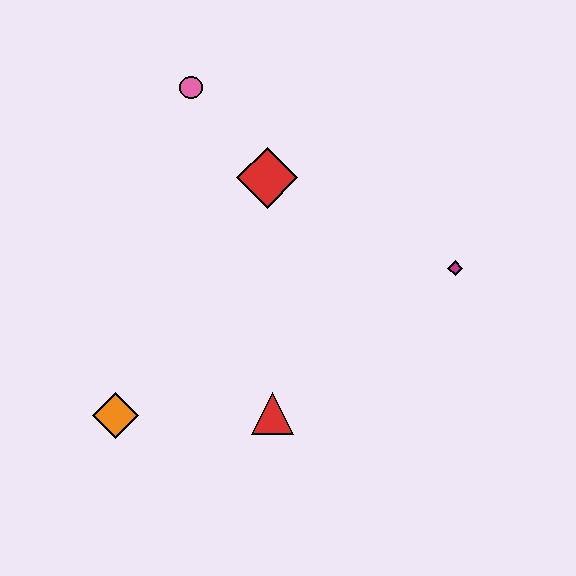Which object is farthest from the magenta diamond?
The orange diamond is farthest from the magenta diamond.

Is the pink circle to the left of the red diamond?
Yes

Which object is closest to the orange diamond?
The red triangle is closest to the orange diamond.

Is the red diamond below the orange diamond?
No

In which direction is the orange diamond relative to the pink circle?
The orange diamond is below the pink circle.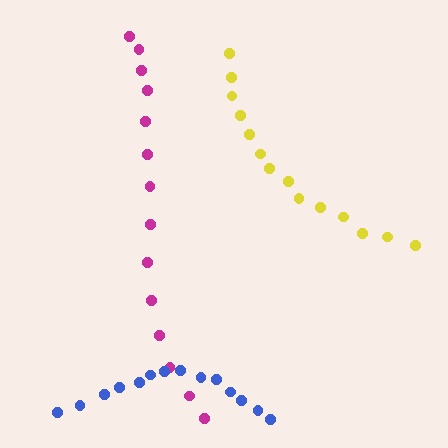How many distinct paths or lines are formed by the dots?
There are 3 distinct paths.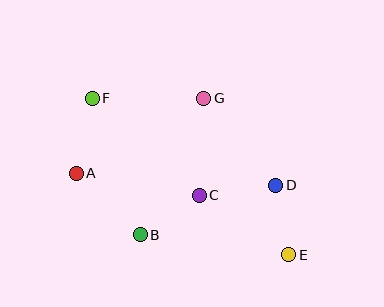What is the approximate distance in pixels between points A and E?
The distance between A and E is approximately 227 pixels.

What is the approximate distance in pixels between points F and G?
The distance between F and G is approximately 112 pixels.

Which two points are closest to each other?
Points D and E are closest to each other.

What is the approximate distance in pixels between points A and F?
The distance between A and F is approximately 77 pixels.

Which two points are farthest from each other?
Points E and F are farthest from each other.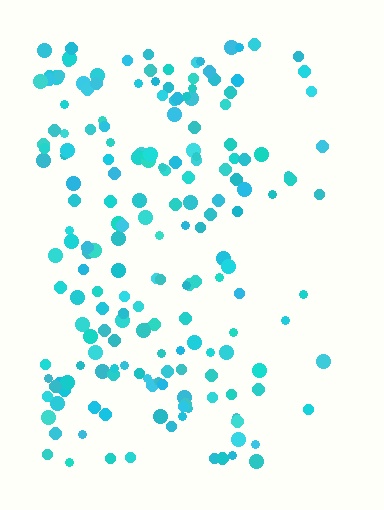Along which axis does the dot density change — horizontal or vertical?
Horizontal.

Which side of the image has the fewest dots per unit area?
The right.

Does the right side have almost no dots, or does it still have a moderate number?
Still a moderate number, just noticeably fewer than the left.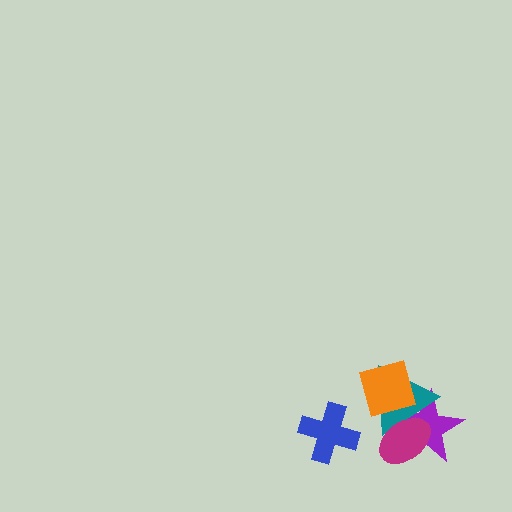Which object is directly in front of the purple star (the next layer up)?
The teal triangle is directly in front of the purple star.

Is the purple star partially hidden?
Yes, it is partially covered by another shape.